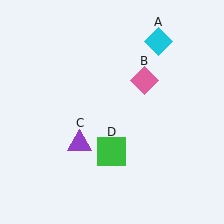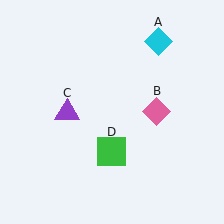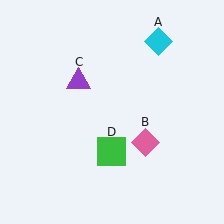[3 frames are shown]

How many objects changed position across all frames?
2 objects changed position: pink diamond (object B), purple triangle (object C).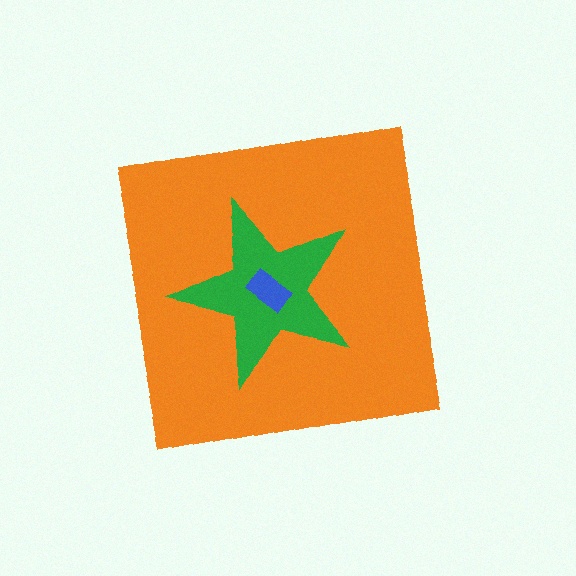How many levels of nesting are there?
3.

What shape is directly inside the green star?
The blue rectangle.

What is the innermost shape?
The blue rectangle.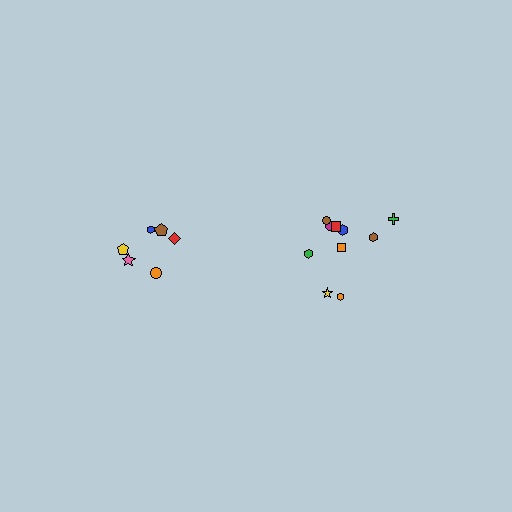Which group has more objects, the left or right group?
The right group.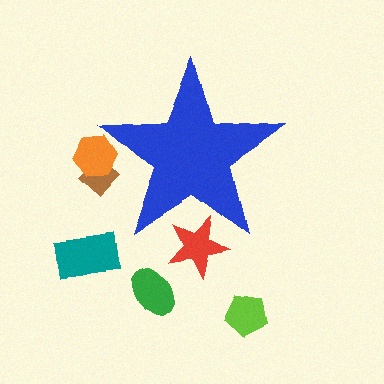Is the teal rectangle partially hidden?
No, the teal rectangle is fully visible.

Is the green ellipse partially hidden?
No, the green ellipse is fully visible.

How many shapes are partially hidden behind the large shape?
3 shapes are partially hidden.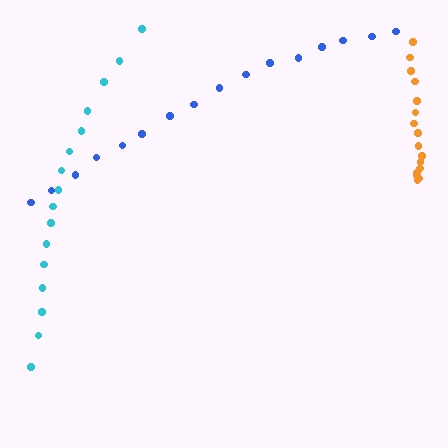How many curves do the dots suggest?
There are 3 distinct paths.